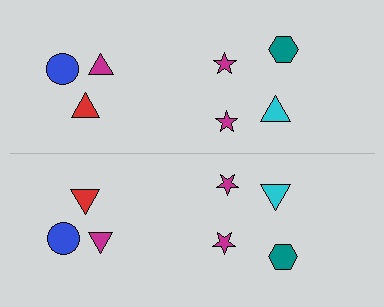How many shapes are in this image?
There are 14 shapes in this image.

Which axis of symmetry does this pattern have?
The pattern has a horizontal axis of symmetry running through the center of the image.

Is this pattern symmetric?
Yes, this pattern has bilateral (reflection) symmetry.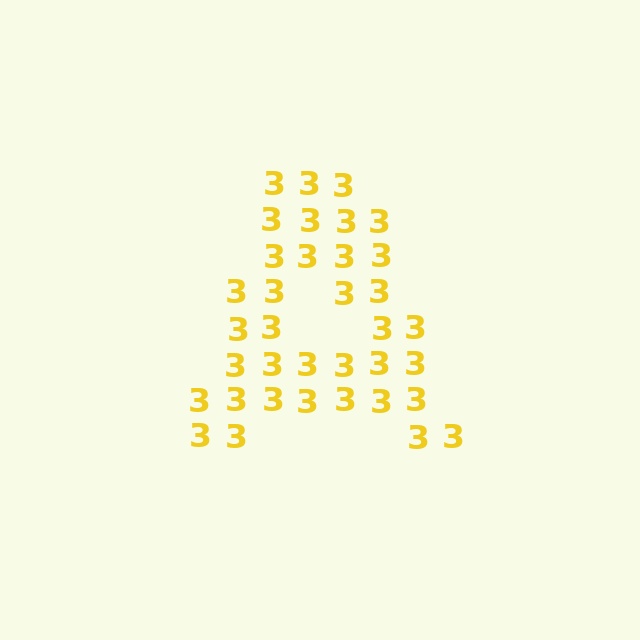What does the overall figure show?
The overall figure shows the letter A.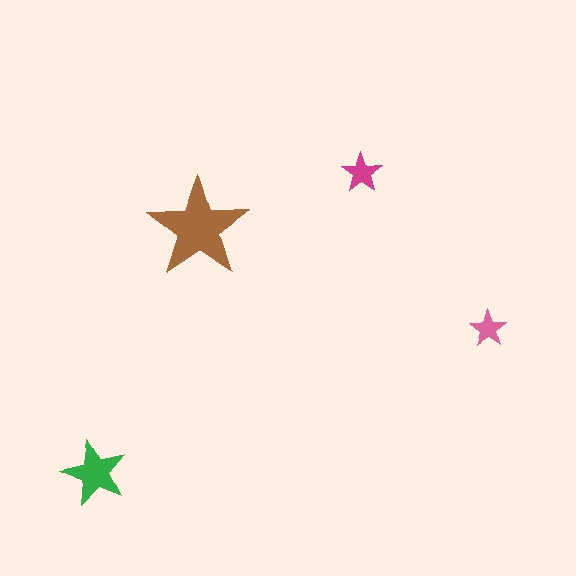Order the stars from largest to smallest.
the brown one, the green one, the magenta one, the pink one.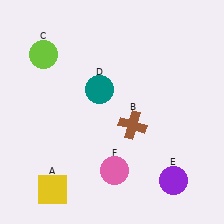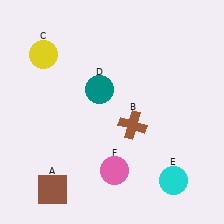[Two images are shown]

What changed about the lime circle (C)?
In Image 1, C is lime. In Image 2, it changed to yellow.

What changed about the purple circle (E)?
In Image 1, E is purple. In Image 2, it changed to cyan.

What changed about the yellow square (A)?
In Image 1, A is yellow. In Image 2, it changed to brown.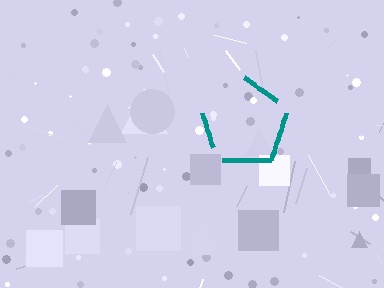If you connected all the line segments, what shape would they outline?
They would outline a pentagon.